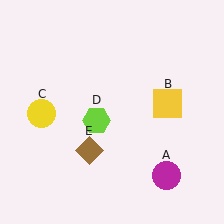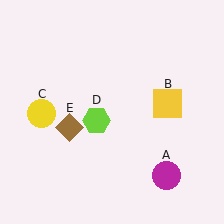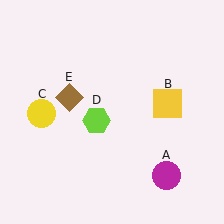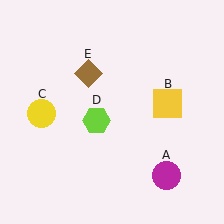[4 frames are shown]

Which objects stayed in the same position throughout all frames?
Magenta circle (object A) and yellow square (object B) and yellow circle (object C) and lime hexagon (object D) remained stationary.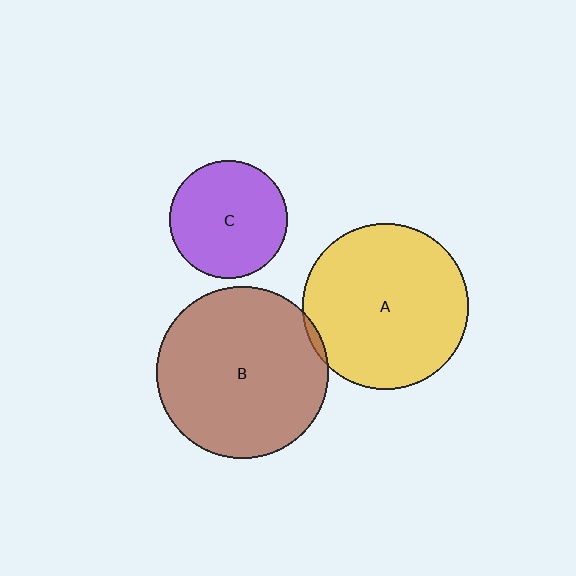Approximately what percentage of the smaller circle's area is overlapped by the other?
Approximately 5%.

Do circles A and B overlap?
Yes.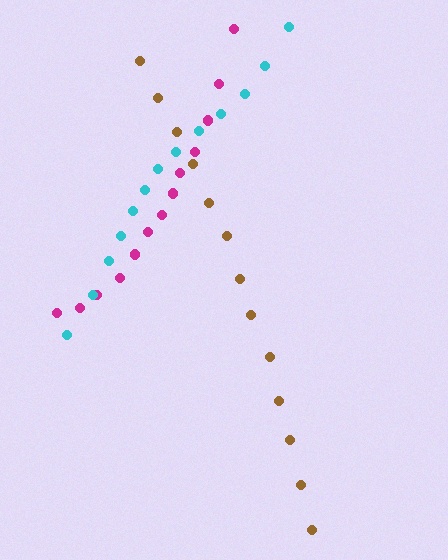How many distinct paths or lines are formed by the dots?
There are 3 distinct paths.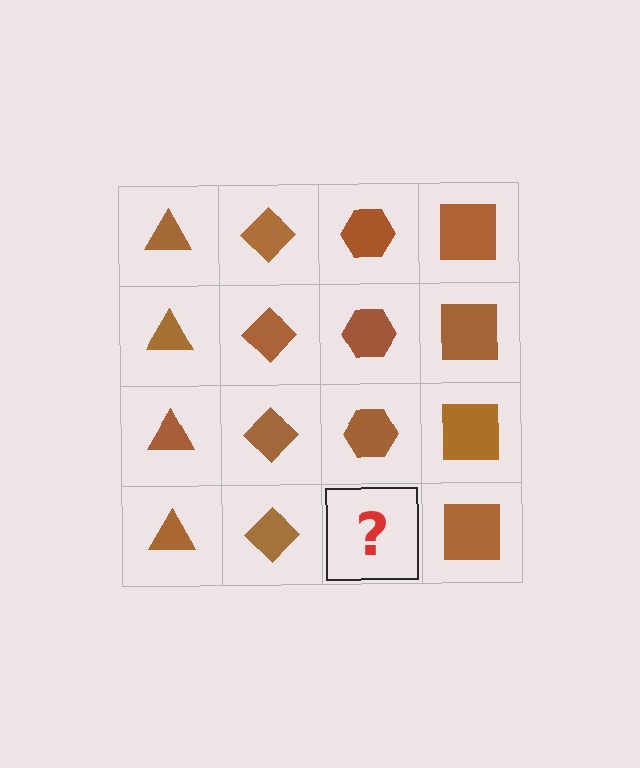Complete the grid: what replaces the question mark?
The question mark should be replaced with a brown hexagon.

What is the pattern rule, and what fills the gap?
The rule is that each column has a consistent shape. The gap should be filled with a brown hexagon.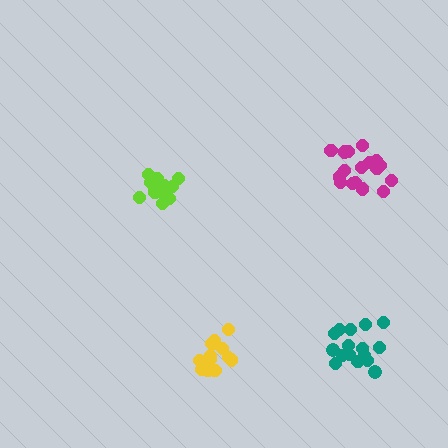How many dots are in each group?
Group 1: 14 dots, Group 2: 14 dots, Group 3: 17 dots, Group 4: 16 dots (61 total).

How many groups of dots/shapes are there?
There are 4 groups.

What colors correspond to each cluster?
The clusters are colored: yellow, lime, magenta, teal.